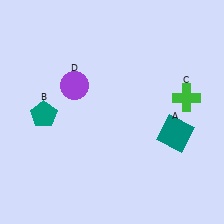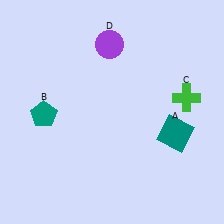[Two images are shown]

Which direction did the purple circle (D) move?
The purple circle (D) moved up.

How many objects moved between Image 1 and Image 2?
1 object moved between the two images.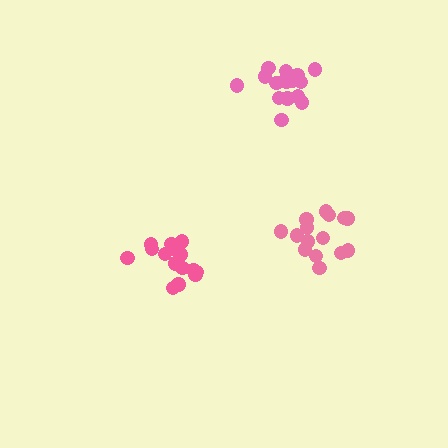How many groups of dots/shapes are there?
There are 3 groups.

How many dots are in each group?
Group 1: 16 dots, Group 2: 16 dots, Group 3: 16 dots (48 total).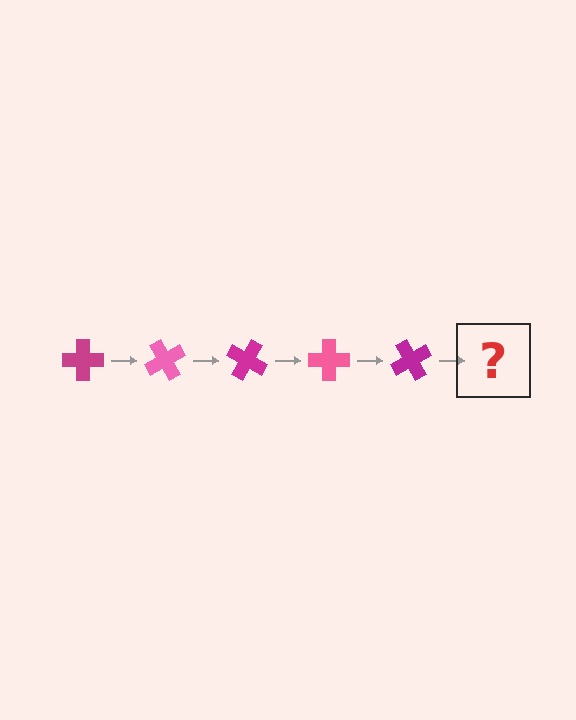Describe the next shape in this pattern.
It should be a pink cross, rotated 300 degrees from the start.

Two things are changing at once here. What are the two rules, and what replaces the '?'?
The two rules are that it rotates 60 degrees each step and the color cycles through magenta and pink. The '?' should be a pink cross, rotated 300 degrees from the start.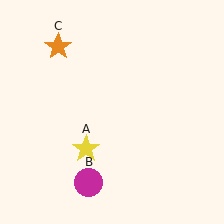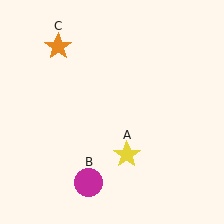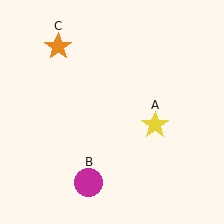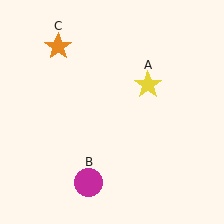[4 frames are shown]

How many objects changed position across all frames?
1 object changed position: yellow star (object A).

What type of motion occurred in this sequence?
The yellow star (object A) rotated counterclockwise around the center of the scene.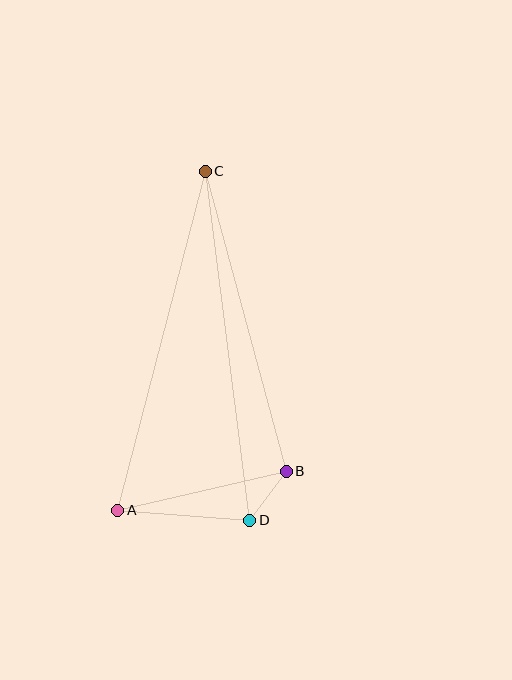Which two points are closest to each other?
Points B and D are closest to each other.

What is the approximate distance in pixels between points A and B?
The distance between A and B is approximately 173 pixels.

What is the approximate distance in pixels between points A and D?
The distance between A and D is approximately 132 pixels.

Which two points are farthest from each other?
Points C and D are farthest from each other.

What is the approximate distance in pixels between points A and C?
The distance between A and C is approximately 350 pixels.